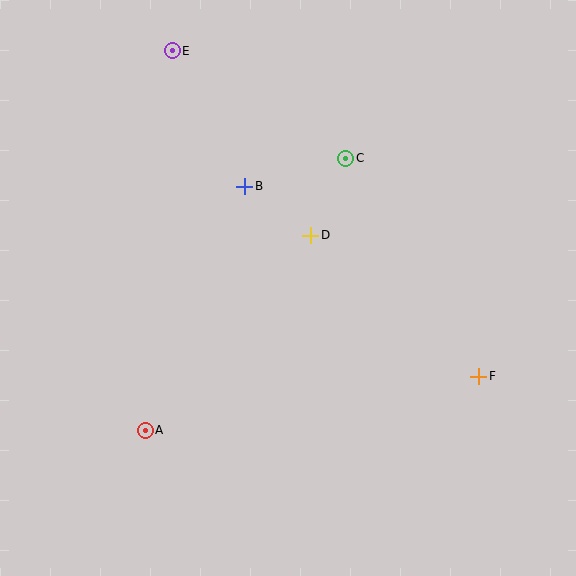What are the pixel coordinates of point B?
Point B is at (245, 186).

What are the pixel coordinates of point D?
Point D is at (311, 235).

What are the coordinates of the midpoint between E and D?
The midpoint between E and D is at (241, 143).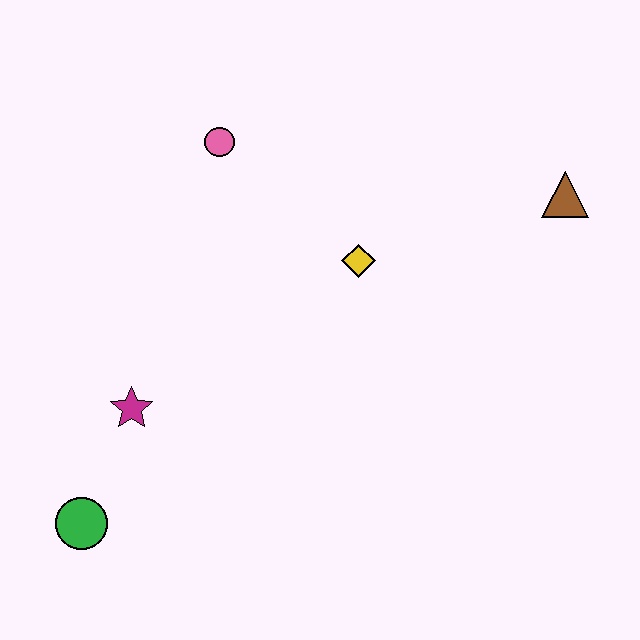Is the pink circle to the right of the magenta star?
Yes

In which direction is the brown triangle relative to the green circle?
The brown triangle is to the right of the green circle.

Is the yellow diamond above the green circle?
Yes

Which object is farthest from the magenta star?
The brown triangle is farthest from the magenta star.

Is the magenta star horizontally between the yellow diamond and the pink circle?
No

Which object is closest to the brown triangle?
The yellow diamond is closest to the brown triangle.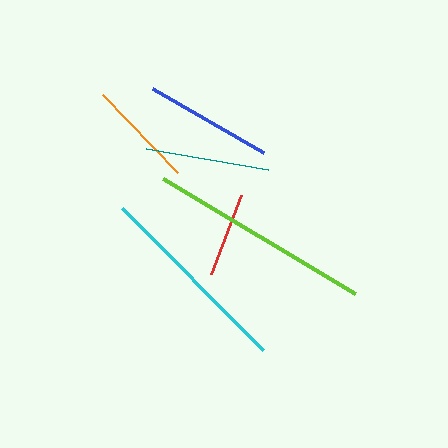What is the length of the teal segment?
The teal segment is approximately 124 pixels long.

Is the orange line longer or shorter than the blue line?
The blue line is longer than the orange line.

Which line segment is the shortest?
The red line is the shortest at approximately 84 pixels.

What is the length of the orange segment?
The orange segment is approximately 108 pixels long.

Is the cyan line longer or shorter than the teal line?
The cyan line is longer than the teal line.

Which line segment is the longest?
The lime line is the longest at approximately 224 pixels.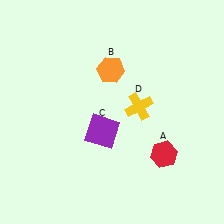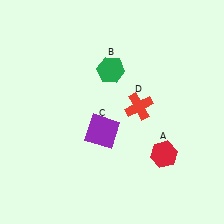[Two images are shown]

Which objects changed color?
B changed from orange to green. D changed from yellow to red.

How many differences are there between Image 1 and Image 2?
There are 2 differences between the two images.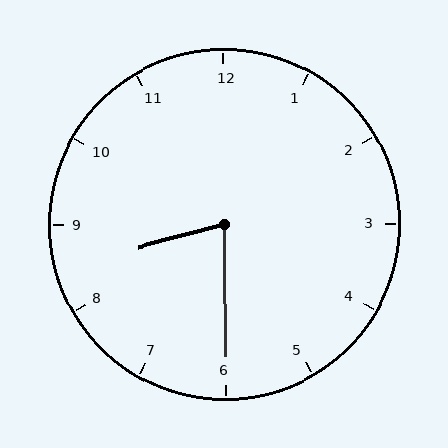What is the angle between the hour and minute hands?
Approximately 75 degrees.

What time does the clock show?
8:30.